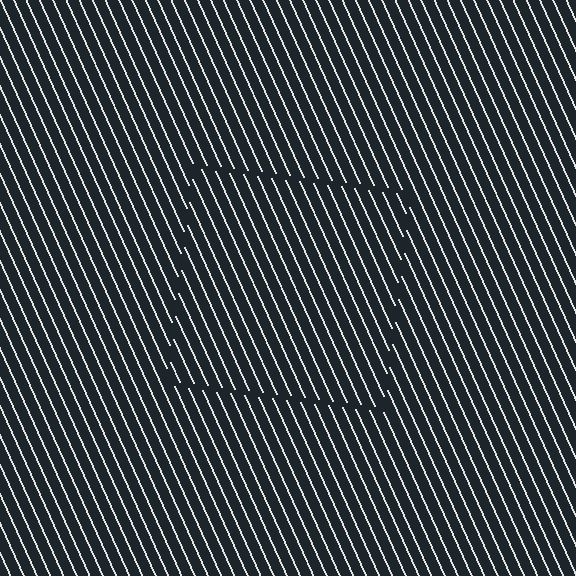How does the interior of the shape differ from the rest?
The interior of the shape contains the same grating, shifted by half a period — the contour is defined by the phase discontinuity where line-ends from the inner and outer gratings abut.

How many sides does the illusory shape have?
4 sides — the line-ends trace a square.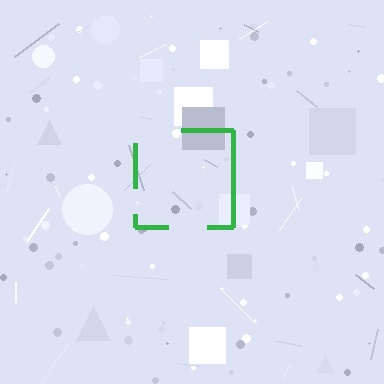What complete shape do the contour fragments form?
The contour fragments form a square.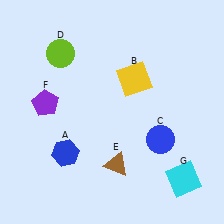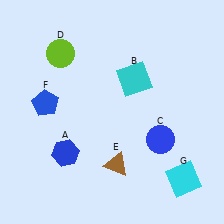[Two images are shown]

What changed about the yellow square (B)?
In Image 1, B is yellow. In Image 2, it changed to cyan.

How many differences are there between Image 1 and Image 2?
There are 2 differences between the two images.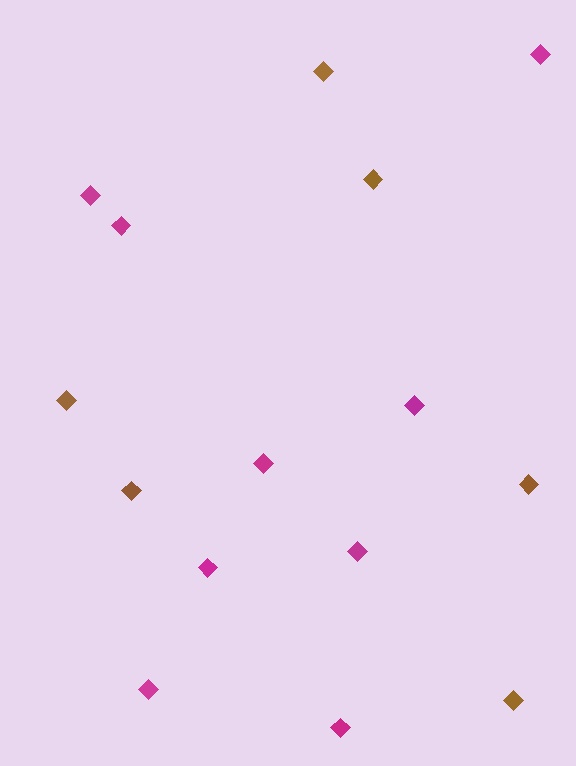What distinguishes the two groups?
There are 2 groups: one group of brown diamonds (6) and one group of magenta diamonds (9).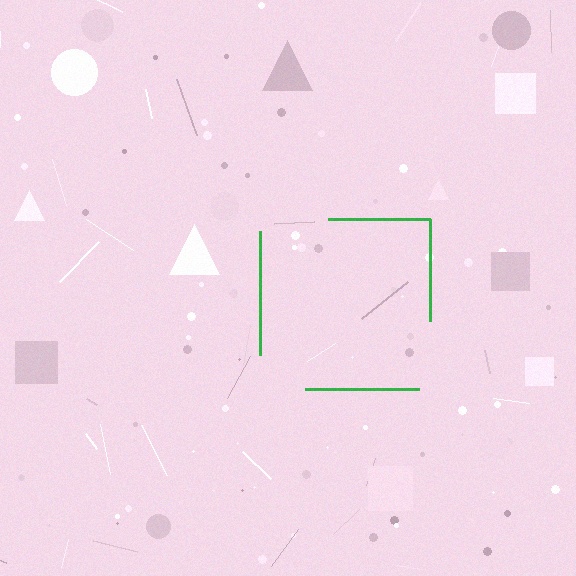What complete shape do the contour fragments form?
The contour fragments form a square.